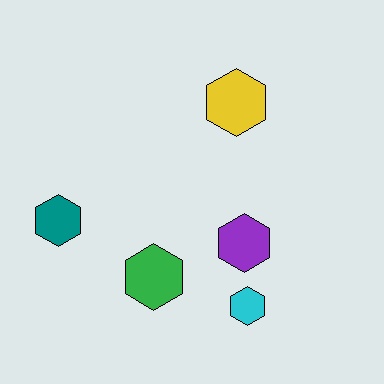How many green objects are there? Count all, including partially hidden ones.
There is 1 green object.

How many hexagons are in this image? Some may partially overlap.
There are 5 hexagons.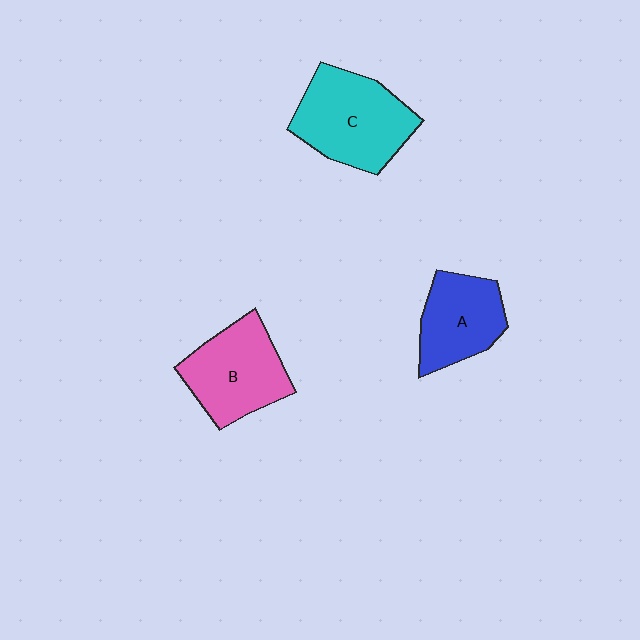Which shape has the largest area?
Shape C (cyan).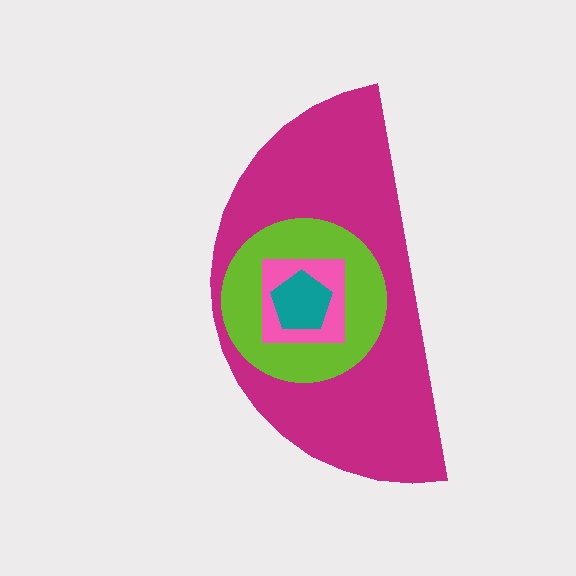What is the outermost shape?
The magenta semicircle.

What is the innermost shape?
The teal pentagon.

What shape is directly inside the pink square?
The teal pentagon.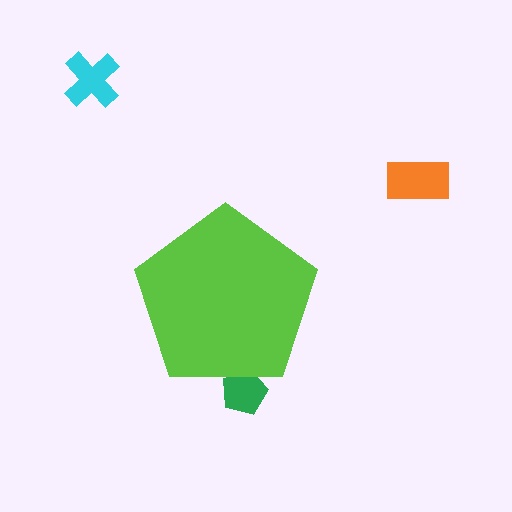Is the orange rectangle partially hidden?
No, the orange rectangle is fully visible.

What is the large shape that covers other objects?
A lime pentagon.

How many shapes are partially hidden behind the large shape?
1 shape is partially hidden.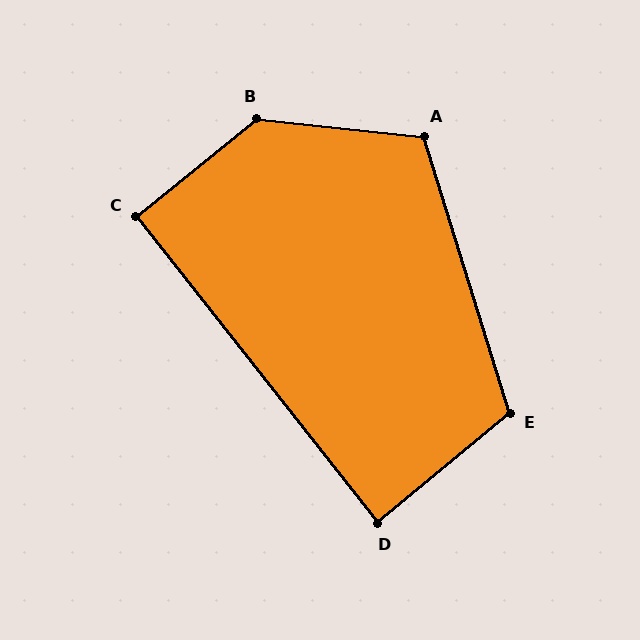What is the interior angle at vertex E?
Approximately 113 degrees (obtuse).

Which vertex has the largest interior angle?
B, at approximately 135 degrees.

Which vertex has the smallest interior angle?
D, at approximately 88 degrees.